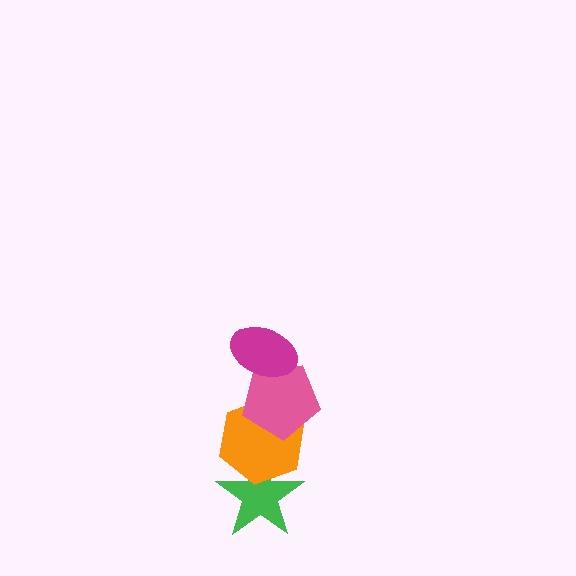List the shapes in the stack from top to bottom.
From top to bottom: the magenta ellipse, the pink pentagon, the orange hexagon, the green star.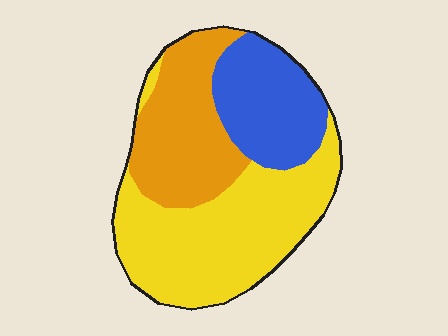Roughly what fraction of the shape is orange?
Orange takes up between a sixth and a third of the shape.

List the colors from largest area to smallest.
From largest to smallest: yellow, orange, blue.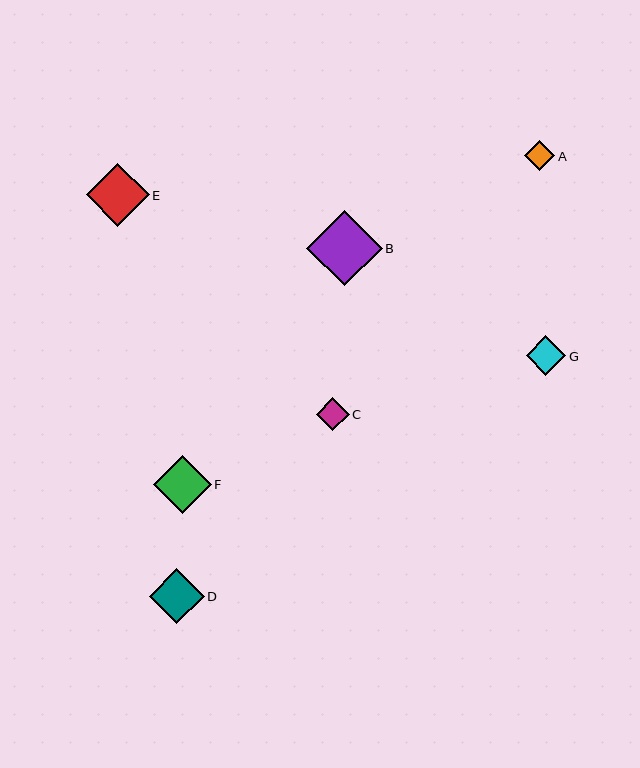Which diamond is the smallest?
Diamond A is the smallest with a size of approximately 30 pixels.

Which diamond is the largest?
Diamond B is the largest with a size of approximately 75 pixels.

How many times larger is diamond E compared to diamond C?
Diamond E is approximately 1.9 times the size of diamond C.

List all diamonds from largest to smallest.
From largest to smallest: B, E, F, D, G, C, A.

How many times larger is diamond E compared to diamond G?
Diamond E is approximately 1.6 times the size of diamond G.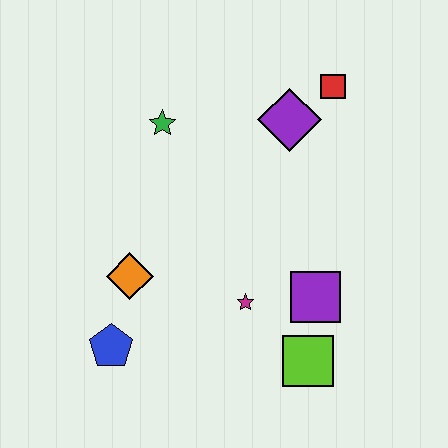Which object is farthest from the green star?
The lime square is farthest from the green star.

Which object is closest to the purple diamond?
The red square is closest to the purple diamond.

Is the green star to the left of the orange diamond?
No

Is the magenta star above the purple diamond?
No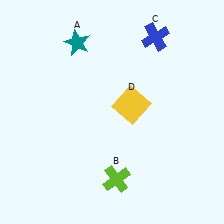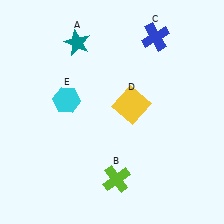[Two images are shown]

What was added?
A cyan hexagon (E) was added in Image 2.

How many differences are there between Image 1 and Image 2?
There is 1 difference between the two images.